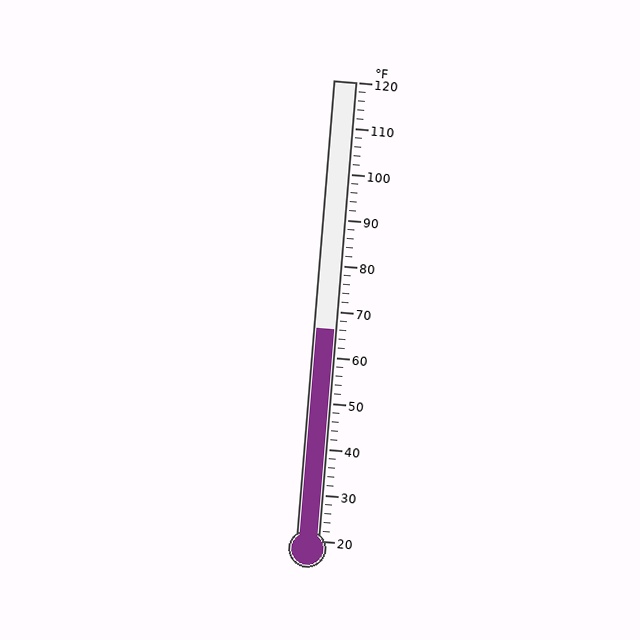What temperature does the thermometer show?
The thermometer shows approximately 66°F.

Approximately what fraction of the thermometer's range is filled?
The thermometer is filled to approximately 45% of its range.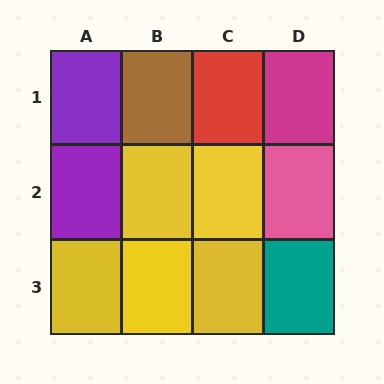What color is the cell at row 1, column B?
Brown.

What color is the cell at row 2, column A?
Purple.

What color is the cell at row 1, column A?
Purple.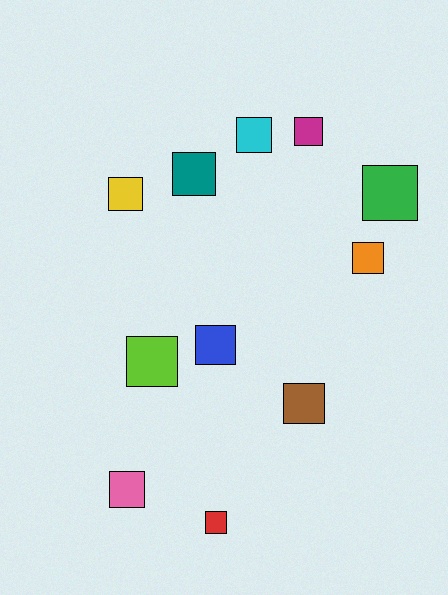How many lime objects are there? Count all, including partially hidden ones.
There is 1 lime object.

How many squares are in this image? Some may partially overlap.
There are 11 squares.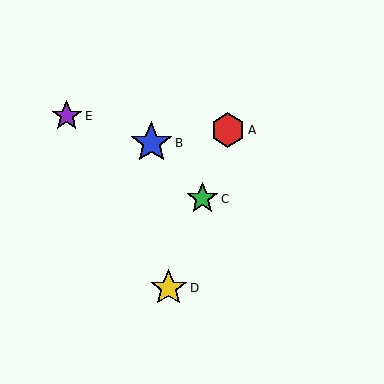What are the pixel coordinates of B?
Object B is at (151, 143).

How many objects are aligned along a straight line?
3 objects (A, C, D) are aligned along a straight line.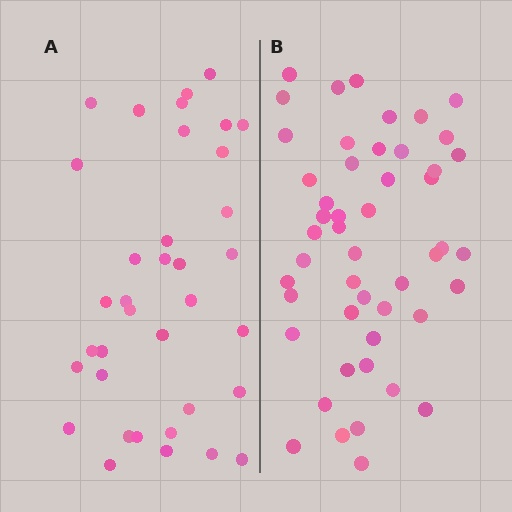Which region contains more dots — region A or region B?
Region B (the right region) has more dots.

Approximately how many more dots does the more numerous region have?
Region B has approximately 15 more dots than region A.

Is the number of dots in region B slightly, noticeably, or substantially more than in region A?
Region B has noticeably more, but not dramatically so. The ratio is roughly 1.4 to 1.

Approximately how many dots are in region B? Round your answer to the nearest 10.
About 50 dots. (The exact count is 49, which rounds to 50.)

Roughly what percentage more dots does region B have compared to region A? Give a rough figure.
About 35% more.